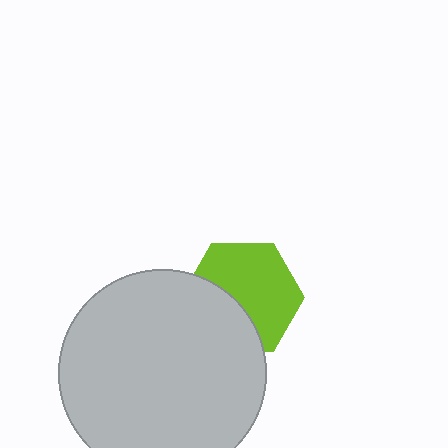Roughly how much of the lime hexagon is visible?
About half of it is visible (roughly 62%).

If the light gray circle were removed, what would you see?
You would see the complete lime hexagon.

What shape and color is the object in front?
The object in front is a light gray circle.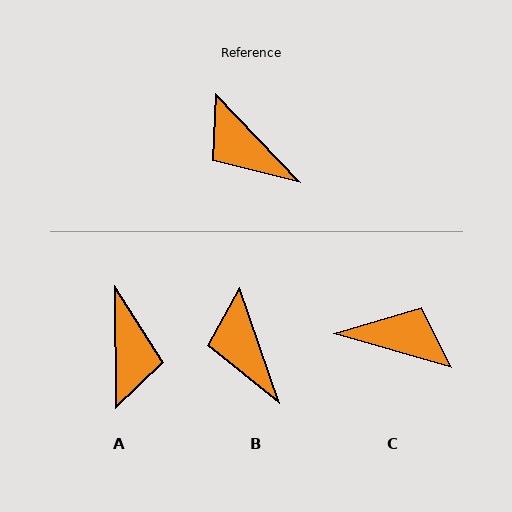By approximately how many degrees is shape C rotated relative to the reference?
Approximately 150 degrees clockwise.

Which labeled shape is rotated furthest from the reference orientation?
C, about 150 degrees away.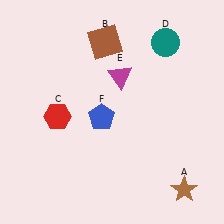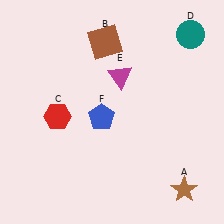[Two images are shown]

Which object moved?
The teal circle (D) moved right.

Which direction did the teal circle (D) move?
The teal circle (D) moved right.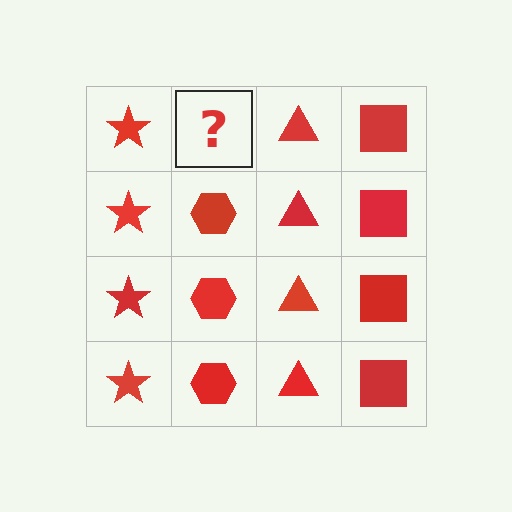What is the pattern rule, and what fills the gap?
The rule is that each column has a consistent shape. The gap should be filled with a red hexagon.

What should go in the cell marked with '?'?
The missing cell should contain a red hexagon.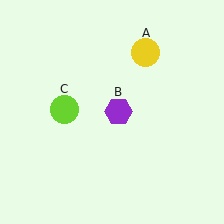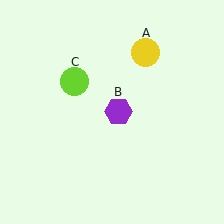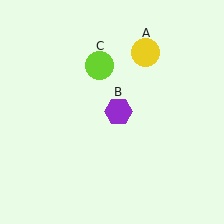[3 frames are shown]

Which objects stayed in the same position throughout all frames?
Yellow circle (object A) and purple hexagon (object B) remained stationary.